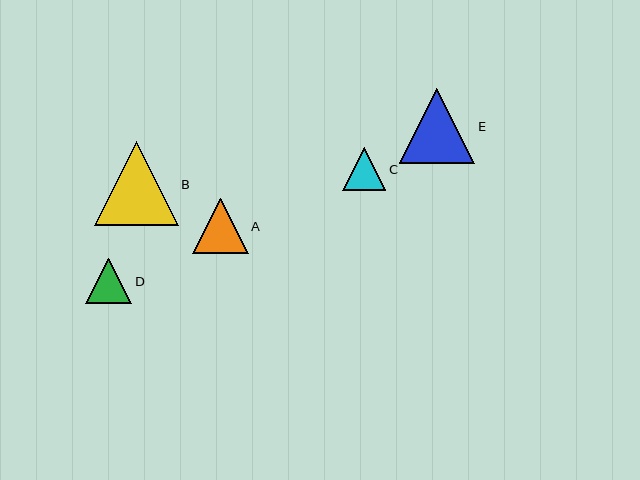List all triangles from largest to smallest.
From largest to smallest: B, E, A, D, C.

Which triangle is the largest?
Triangle B is the largest with a size of approximately 83 pixels.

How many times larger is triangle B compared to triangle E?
Triangle B is approximately 1.1 times the size of triangle E.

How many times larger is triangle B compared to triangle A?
Triangle B is approximately 1.5 times the size of triangle A.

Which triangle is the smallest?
Triangle C is the smallest with a size of approximately 44 pixels.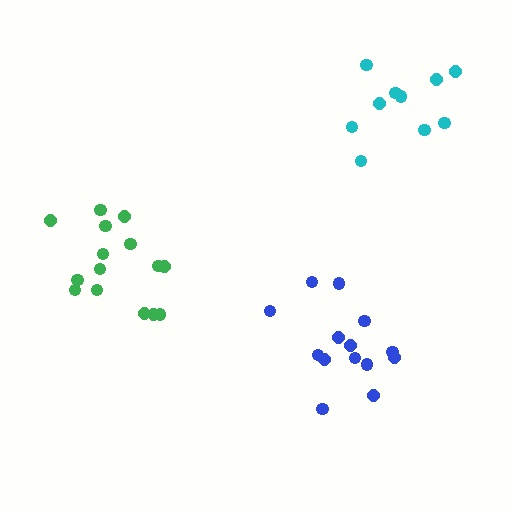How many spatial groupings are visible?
There are 3 spatial groupings.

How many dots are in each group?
Group 1: 14 dots, Group 2: 15 dots, Group 3: 10 dots (39 total).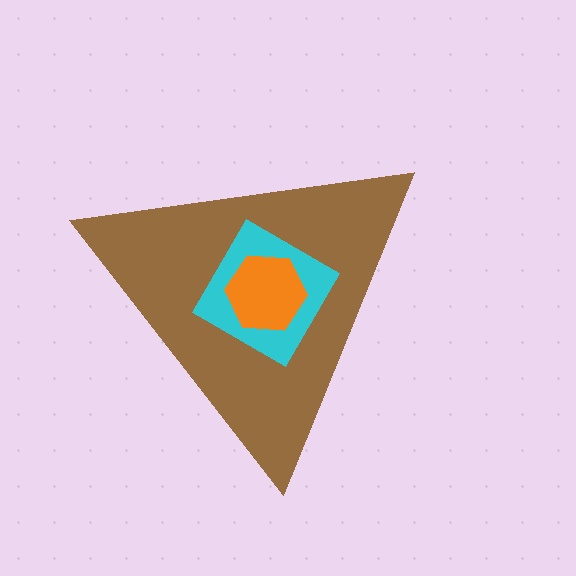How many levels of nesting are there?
3.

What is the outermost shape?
The brown triangle.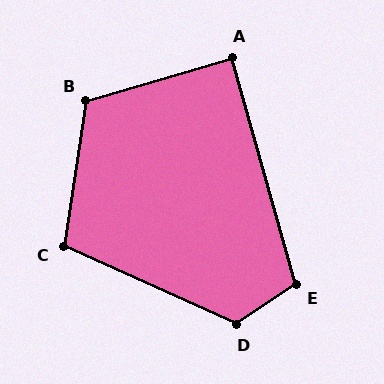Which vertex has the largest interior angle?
D, at approximately 122 degrees.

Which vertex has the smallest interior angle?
A, at approximately 90 degrees.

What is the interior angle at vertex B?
Approximately 115 degrees (obtuse).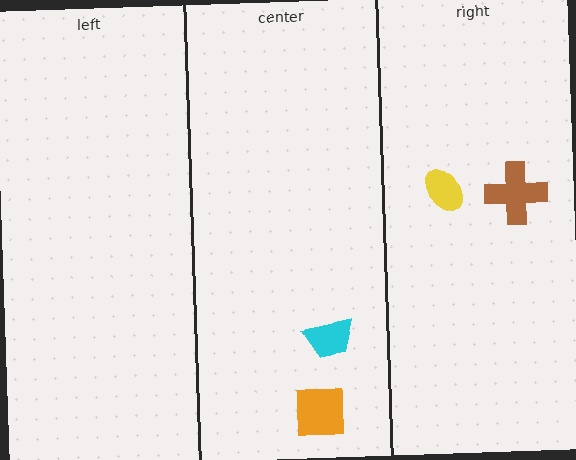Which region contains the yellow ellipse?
The right region.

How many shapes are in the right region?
2.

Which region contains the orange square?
The center region.